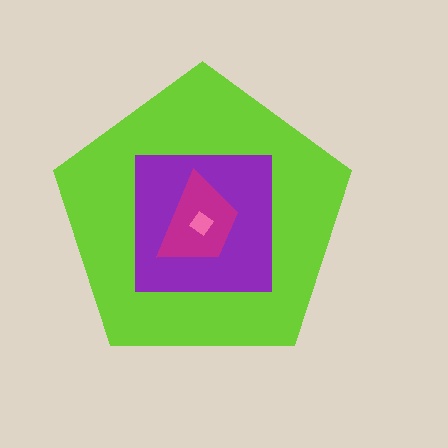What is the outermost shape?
The lime pentagon.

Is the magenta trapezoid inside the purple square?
Yes.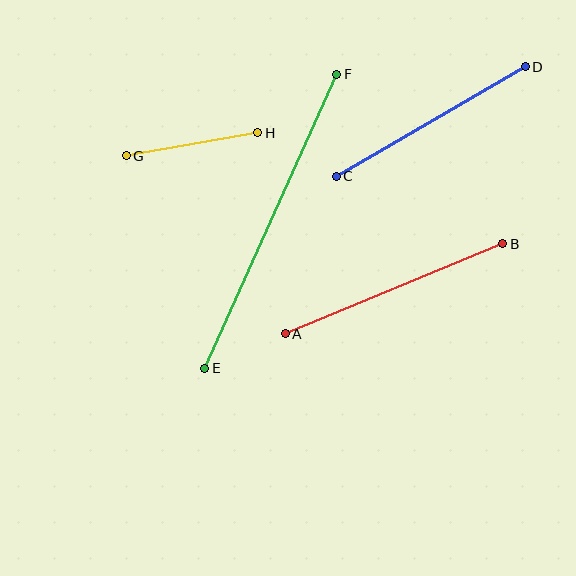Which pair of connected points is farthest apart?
Points E and F are farthest apart.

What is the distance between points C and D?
The distance is approximately 218 pixels.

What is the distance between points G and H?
The distance is approximately 133 pixels.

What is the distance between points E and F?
The distance is approximately 323 pixels.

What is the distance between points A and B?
The distance is approximately 236 pixels.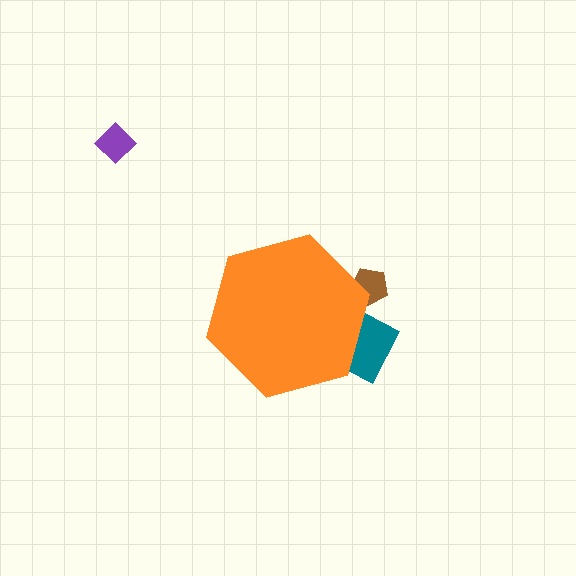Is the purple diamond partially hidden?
No, the purple diamond is fully visible.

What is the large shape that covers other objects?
An orange hexagon.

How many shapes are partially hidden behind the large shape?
2 shapes are partially hidden.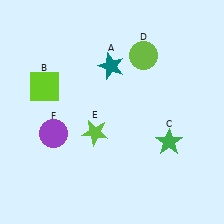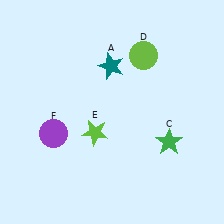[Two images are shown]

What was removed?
The lime square (B) was removed in Image 2.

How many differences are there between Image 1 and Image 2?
There is 1 difference between the two images.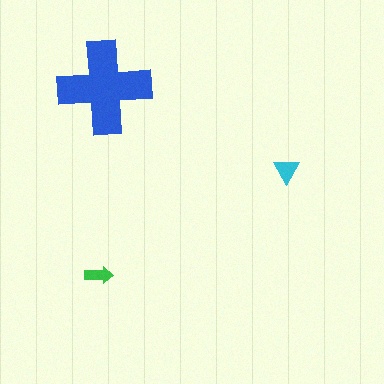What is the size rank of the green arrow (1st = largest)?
3rd.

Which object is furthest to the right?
The cyan triangle is rightmost.